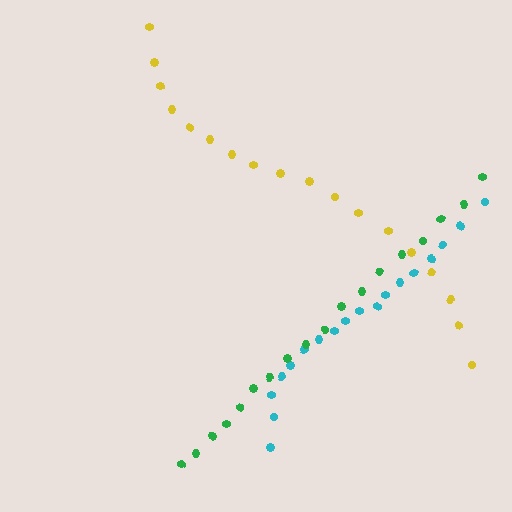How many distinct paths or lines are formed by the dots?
There are 3 distinct paths.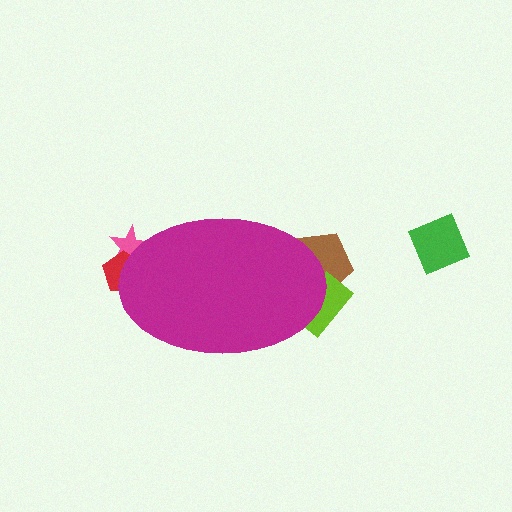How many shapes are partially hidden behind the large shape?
4 shapes are partially hidden.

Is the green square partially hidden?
No, the green square is fully visible.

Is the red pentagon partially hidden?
Yes, the red pentagon is partially hidden behind the magenta ellipse.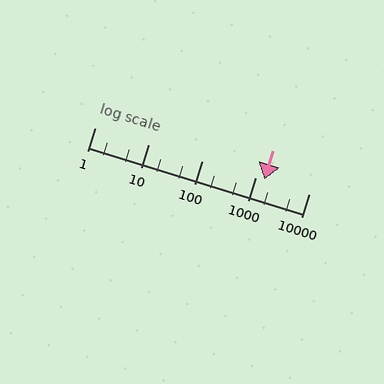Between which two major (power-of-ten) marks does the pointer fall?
The pointer is between 1000 and 10000.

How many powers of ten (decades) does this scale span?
The scale spans 4 decades, from 1 to 10000.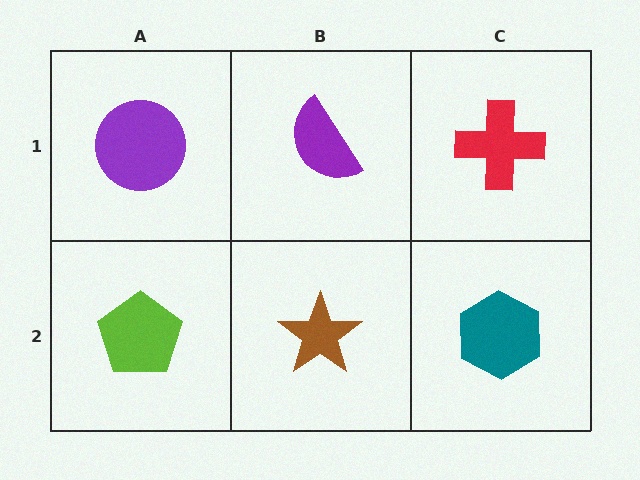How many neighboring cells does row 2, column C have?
2.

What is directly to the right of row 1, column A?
A purple semicircle.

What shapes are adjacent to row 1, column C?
A teal hexagon (row 2, column C), a purple semicircle (row 1, column B).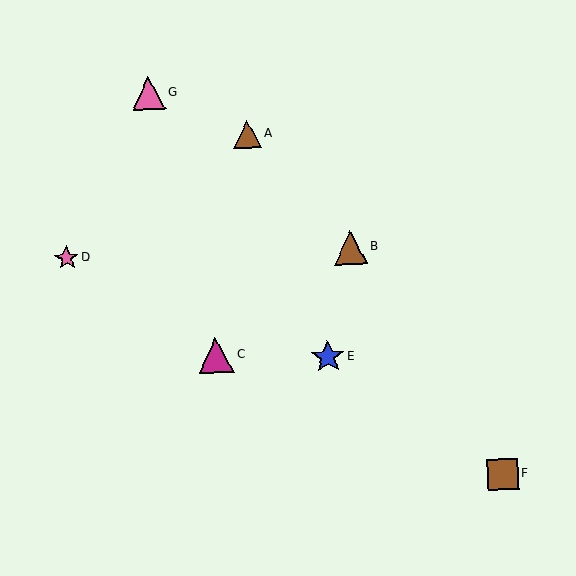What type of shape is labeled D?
Shape D is a pink star.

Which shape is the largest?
The magenta triangle (labeled C) is the largest.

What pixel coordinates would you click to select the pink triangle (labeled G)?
Click at (149, 93) to select the pink triangle G.